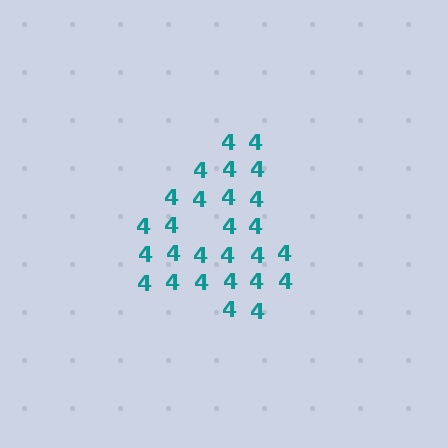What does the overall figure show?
The overall figure shows the digit 4.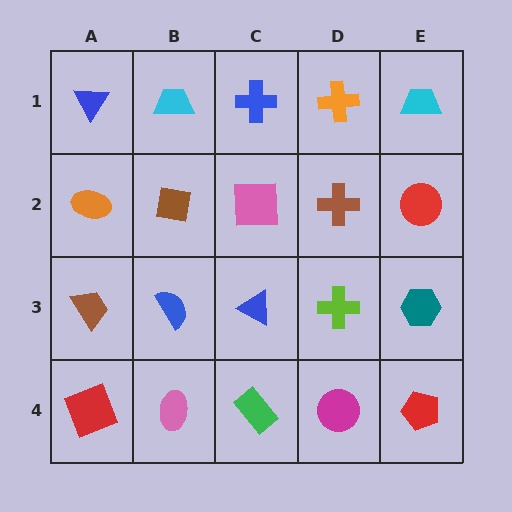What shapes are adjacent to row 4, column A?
A brown trapezoid (row 3, column A), a pink ellipse (row 4, column B).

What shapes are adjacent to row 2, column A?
A blue triangle (row 1, column A), a brown trapezoid (row 3, column A), a brown square (row 2, column B).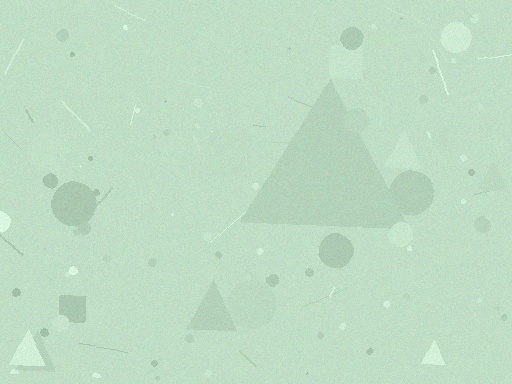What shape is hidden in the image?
A triangle is hidden in the image.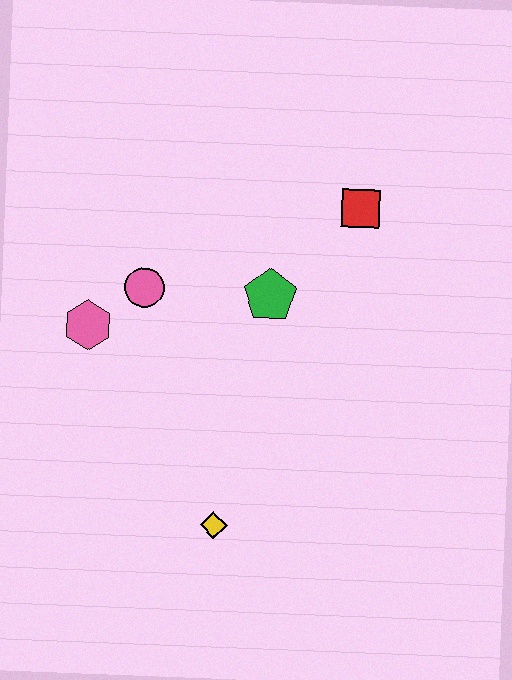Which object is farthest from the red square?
The yellow diamond is farthest from the red square.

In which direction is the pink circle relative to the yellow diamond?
The pink circle is above the yellow diamond.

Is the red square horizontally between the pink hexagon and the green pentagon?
No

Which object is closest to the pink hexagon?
The pink circle is closest to the pink hexagon.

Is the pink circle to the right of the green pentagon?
No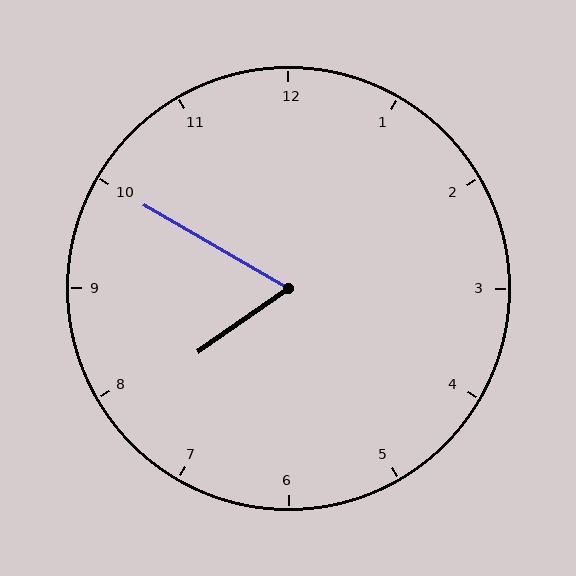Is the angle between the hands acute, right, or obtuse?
It is acute.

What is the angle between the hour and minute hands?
Approximately 65 degrees.